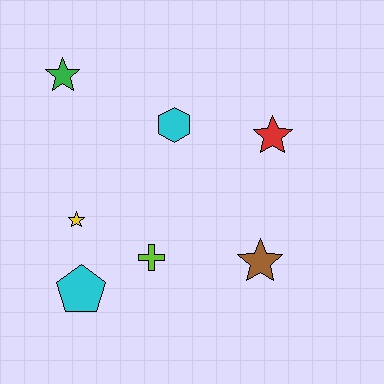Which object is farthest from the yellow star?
The red star is farthest from the yellow star.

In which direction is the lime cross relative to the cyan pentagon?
The lime cross is to the right of the cyan pentagon.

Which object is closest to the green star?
The cyan hexagon is closest to the green star.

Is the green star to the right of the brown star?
No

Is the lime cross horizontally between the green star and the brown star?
Yes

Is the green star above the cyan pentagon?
Yes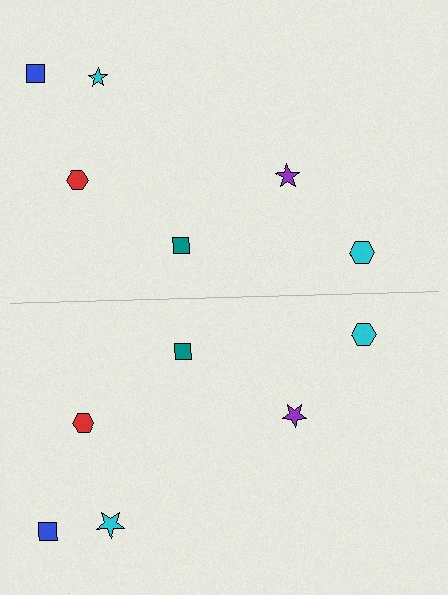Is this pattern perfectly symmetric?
No, the pattern is not perfectly symmetric. The cyan star on the bottom side has a different size than its mirror counterpart.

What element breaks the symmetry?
The cyan star on the bottom side has a different size than its mirror counterpart.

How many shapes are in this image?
There are 12 shapes in this image.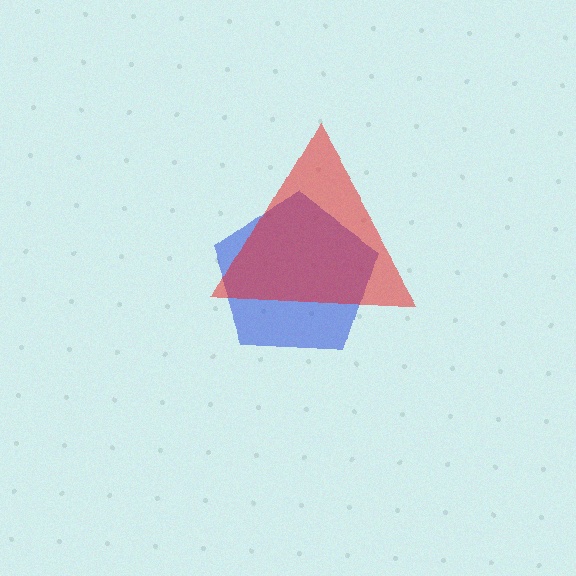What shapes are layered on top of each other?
The layered shapes are: a blue pentagon, a red triangle.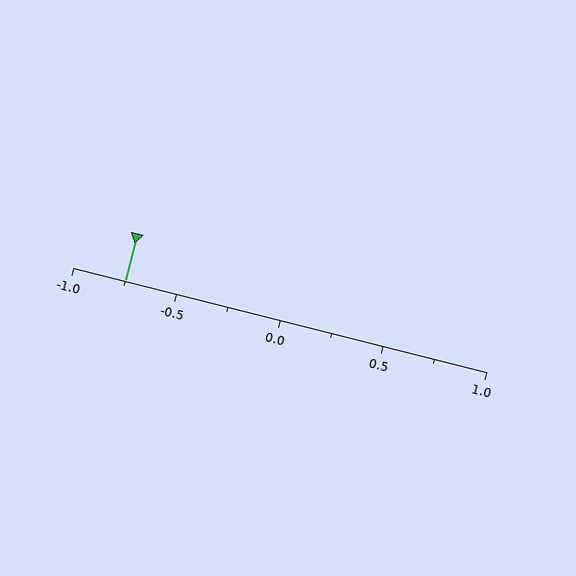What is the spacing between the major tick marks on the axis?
The major ticks are spaced 0.5 apart.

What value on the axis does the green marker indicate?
The marker indicates approximately -0.75.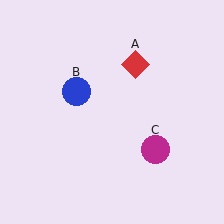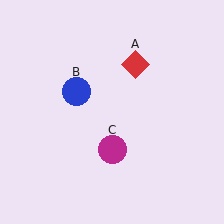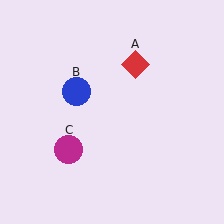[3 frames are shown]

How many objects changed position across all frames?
1 object changed position: magenta circle (object C).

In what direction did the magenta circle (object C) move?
The magenta circle (object C) moved left.